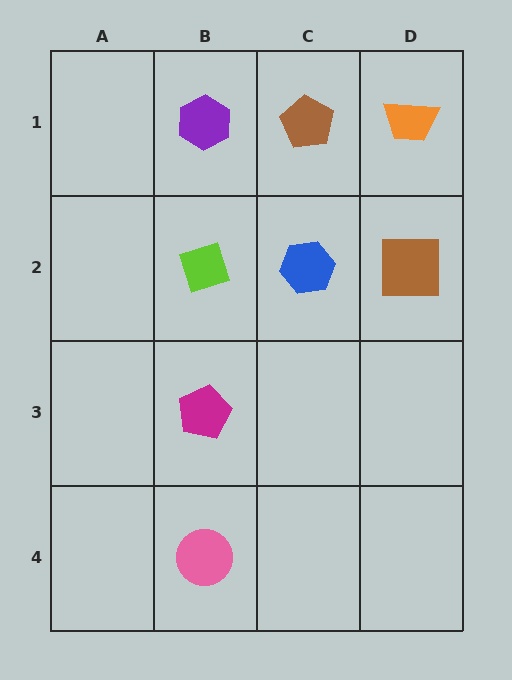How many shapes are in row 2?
3 shapes.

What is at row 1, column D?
An orange trapezoid.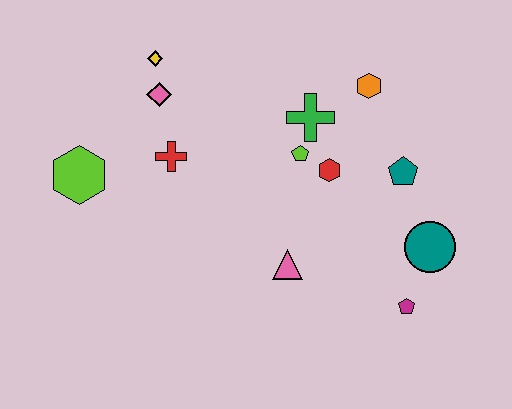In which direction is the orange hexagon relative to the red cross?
The orange hexagon is to the right of the red cross.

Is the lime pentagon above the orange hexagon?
No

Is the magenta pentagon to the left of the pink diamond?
No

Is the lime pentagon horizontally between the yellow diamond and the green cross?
Yes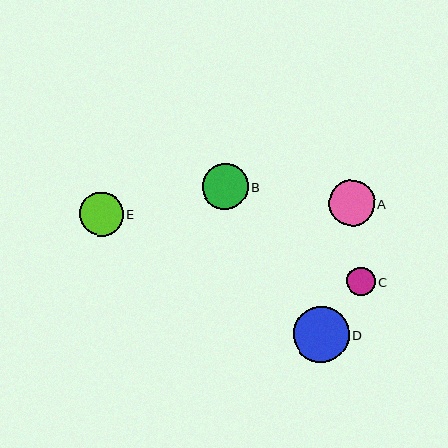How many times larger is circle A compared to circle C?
Circle A is approximately 1.6 times the size of circle C.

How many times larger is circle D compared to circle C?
Circle D is approximately 2.0 times the size of circle C.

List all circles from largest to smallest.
From largest to smallest: D, A, B, E, C.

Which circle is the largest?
Circle D is the largest with a size of approximately 56 pixels.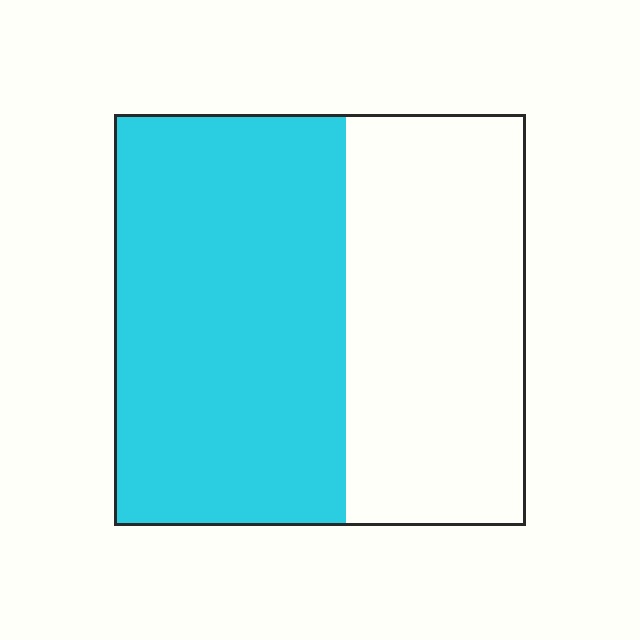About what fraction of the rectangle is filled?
About three fifths (3/5).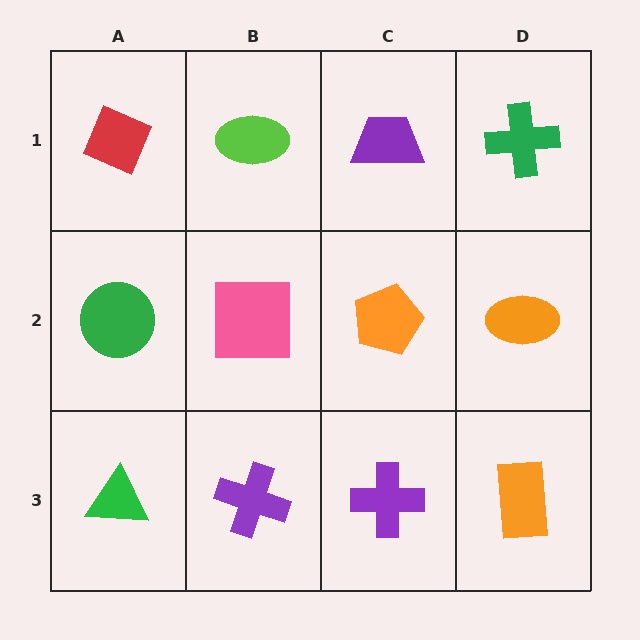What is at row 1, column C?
A purple trapezoid.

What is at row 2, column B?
A pink square.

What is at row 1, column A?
A red diamond.